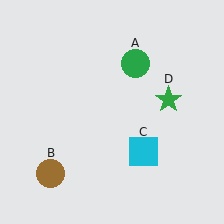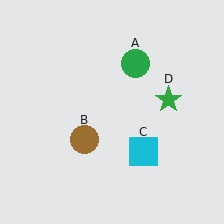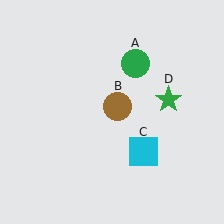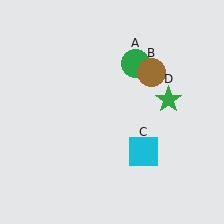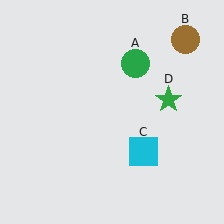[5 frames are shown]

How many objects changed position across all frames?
1 object changed position: brown circle (object B).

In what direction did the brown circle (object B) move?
The brown circle (object B) moved up and to the right.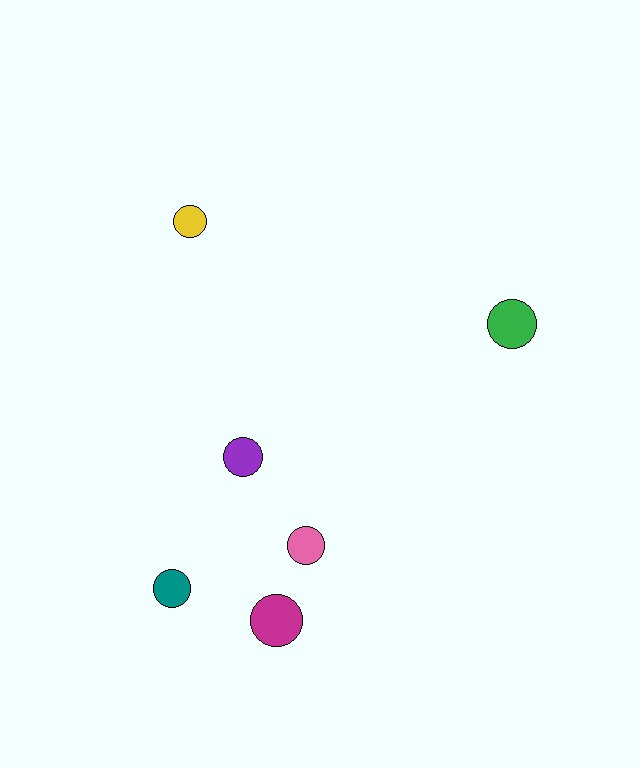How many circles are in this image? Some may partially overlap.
There are 6 circles.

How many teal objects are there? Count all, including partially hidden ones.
There is 1 teal object.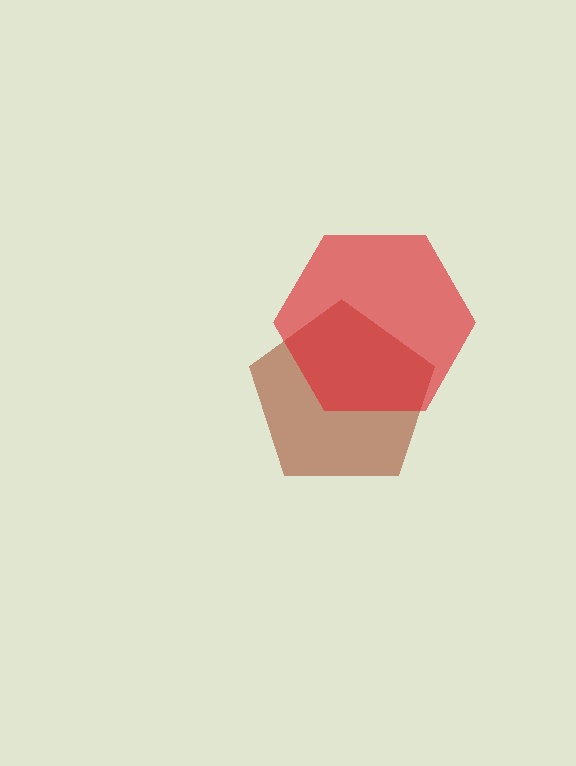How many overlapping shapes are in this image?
There are 2 overlapping shapes in the image.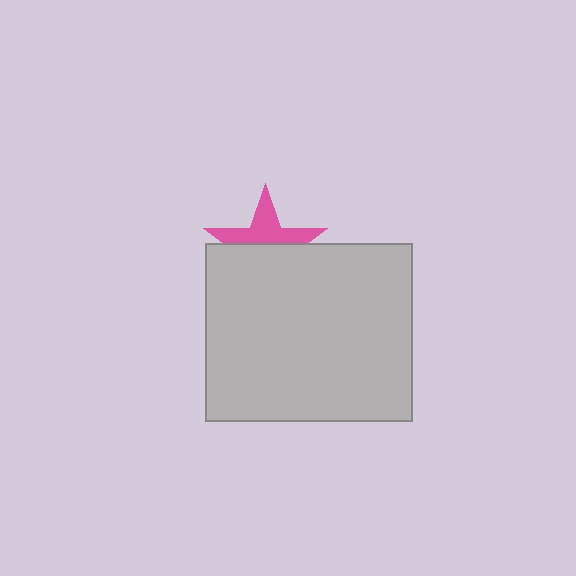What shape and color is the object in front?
The object in front is a light gray rectangle.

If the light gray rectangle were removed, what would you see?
You would see the complete pink star.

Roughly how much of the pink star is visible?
About half of it is visible (roughly 47%).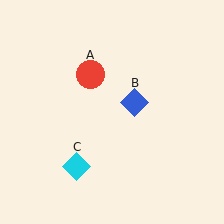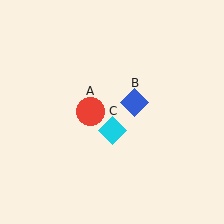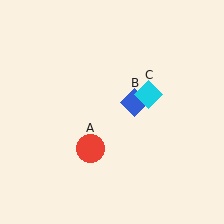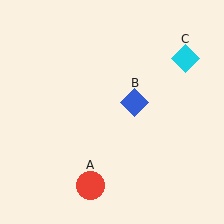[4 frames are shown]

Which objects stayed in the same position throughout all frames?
Blue diamond (object B) remained stationary.